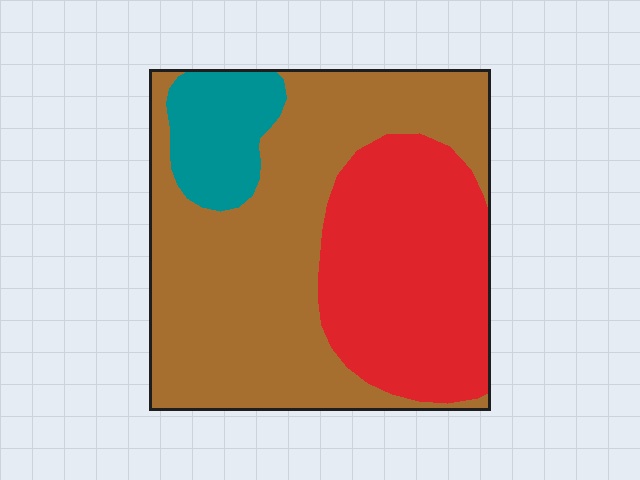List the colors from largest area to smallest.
From largest to smallest: brown, red, teal.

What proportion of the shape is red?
Red takes up about one third (1/3) of the shape.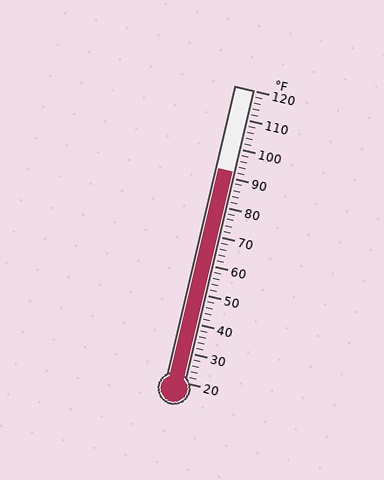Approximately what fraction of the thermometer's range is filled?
The thermometer is filled to approximately 70% of its range.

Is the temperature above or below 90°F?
The temperature is above 90°F.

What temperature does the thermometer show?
The thermometer shows approximately 92°F.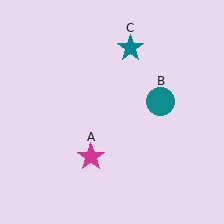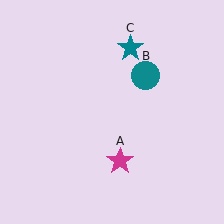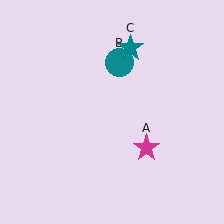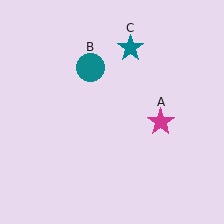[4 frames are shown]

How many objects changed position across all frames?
2 objects changed position: magenta star (object A), teal circle (object B).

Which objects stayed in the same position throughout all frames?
Teal star (object C) remained stationary.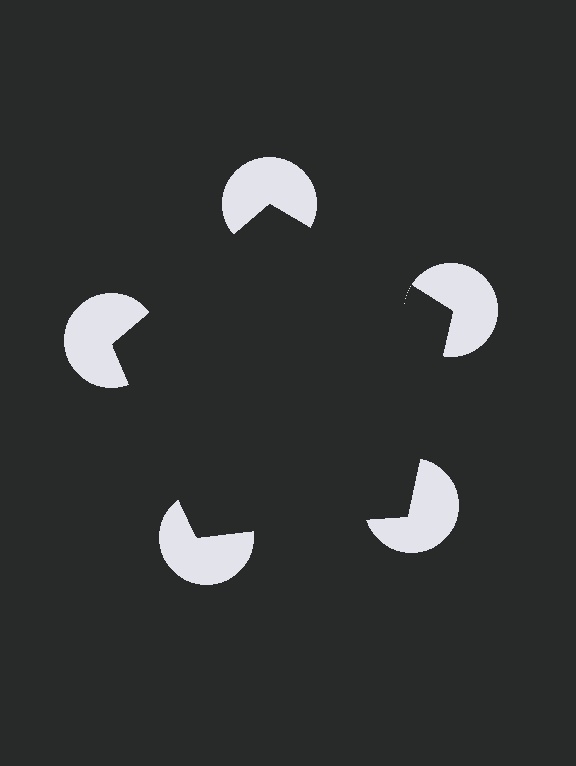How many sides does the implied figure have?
5 sides.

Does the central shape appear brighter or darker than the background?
It typically appears slightly darker than the background, even though no actual brightness change is drawn.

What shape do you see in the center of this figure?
An illusory pentagon — its edges are inferred from the aligned wedge cuts in the pac-man discs, not physically drawn.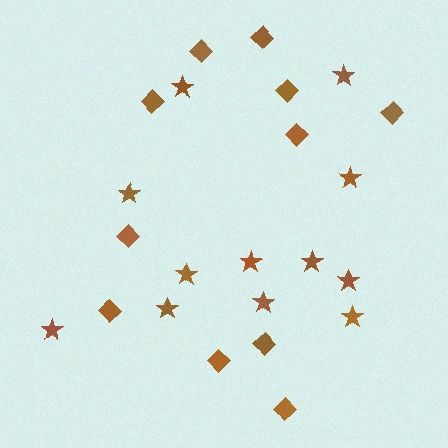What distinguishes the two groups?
There are 2 groups: one group of stars (12) and one group of diamonds (11).